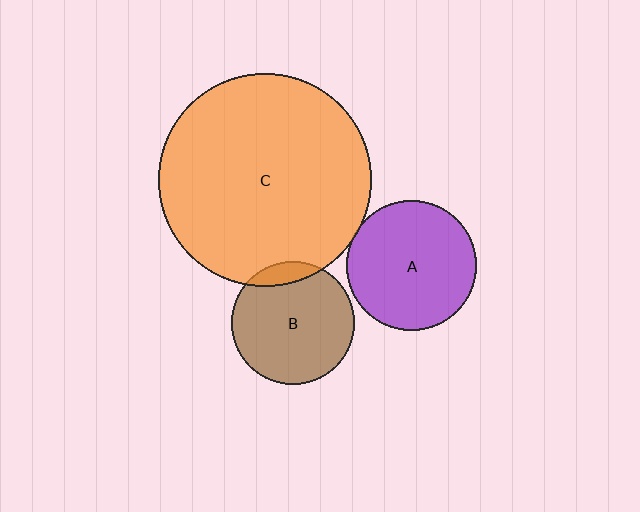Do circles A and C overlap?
Yes.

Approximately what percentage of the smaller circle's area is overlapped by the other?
Approximately 5%.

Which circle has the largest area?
Circle C (orange).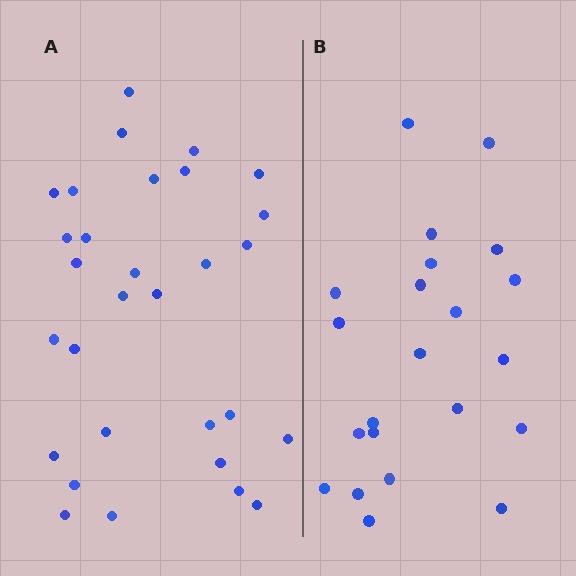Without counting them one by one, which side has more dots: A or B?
Region A (the left region) has more dots.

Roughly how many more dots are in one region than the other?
Region A has roughly 8 or so more dots than region B.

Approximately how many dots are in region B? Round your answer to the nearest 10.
About 20 dots. (The exact count is 22, which rounds to 20.)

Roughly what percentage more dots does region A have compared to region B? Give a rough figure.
About 35% more.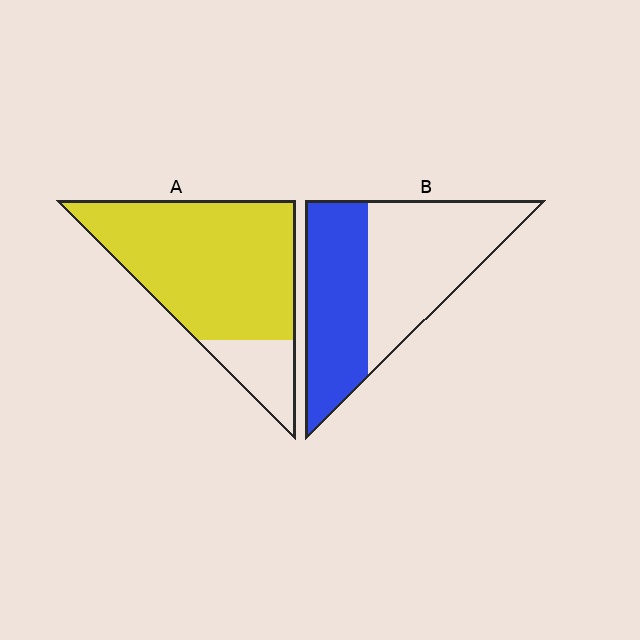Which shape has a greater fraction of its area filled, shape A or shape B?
Shape A.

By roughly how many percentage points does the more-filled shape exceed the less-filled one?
By roughly 35 percentage points (A over B).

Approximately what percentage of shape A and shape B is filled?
A is approximately 85% and B is approximately 45%.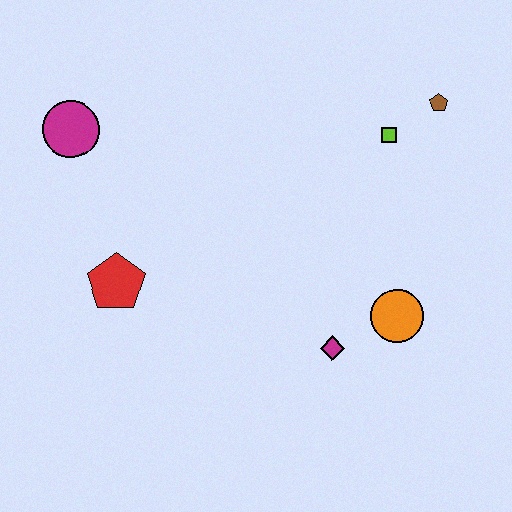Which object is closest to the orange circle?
The magenta diamond is closest to the orange circle.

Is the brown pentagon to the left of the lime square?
No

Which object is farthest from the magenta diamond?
The magenta circle is farthest from the magenta diamond.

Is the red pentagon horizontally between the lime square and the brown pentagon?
No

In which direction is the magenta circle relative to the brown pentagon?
The magenta circle is to the left of the brown pentagon.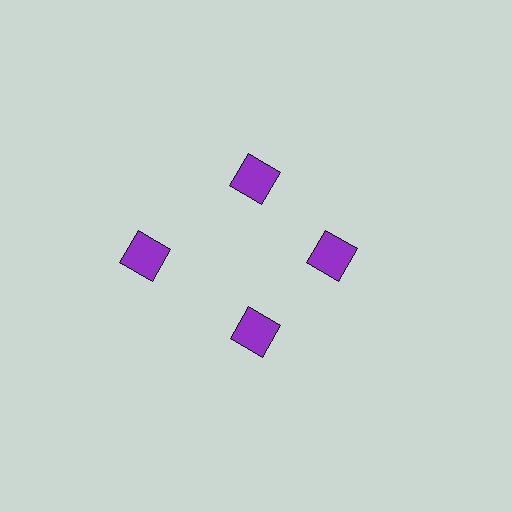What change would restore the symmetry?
The symmetry would be restored by moving it inward, back onto the ring so that all 4 squares sit at equal angles and equal distance from the center.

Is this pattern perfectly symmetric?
No. The 4 purple squares are arranged in a ring, but one element near the 9 o'clock position is pushed outward from the center, breaking the 4-fold rotational symmetry.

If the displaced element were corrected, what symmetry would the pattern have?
It would have 4-fold rotational symmetry — the pattern would map onto itself every 90 degrees.